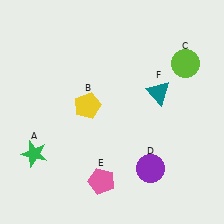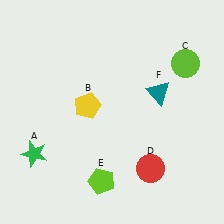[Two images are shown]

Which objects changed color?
D changed from purple to red. E changed from pink to lime.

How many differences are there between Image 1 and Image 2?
There are 2 differences between the two images.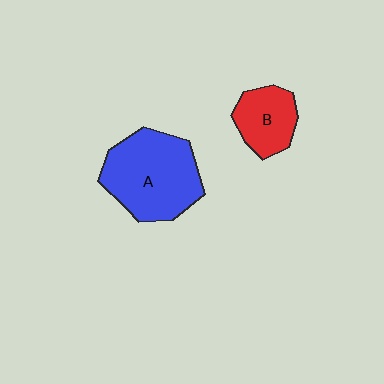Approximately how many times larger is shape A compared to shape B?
Approximately 2.0 times.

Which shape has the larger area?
Shape A (blue).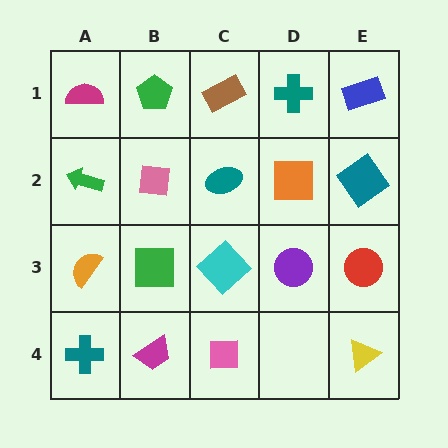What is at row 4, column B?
A magenta trapezoid.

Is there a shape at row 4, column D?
No, that cell is empty.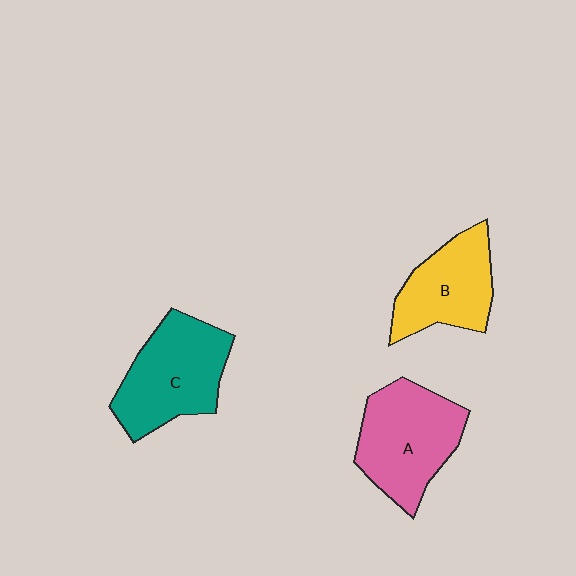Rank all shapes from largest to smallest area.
From largest to smallest: A (pink), C (teal), B (yellow).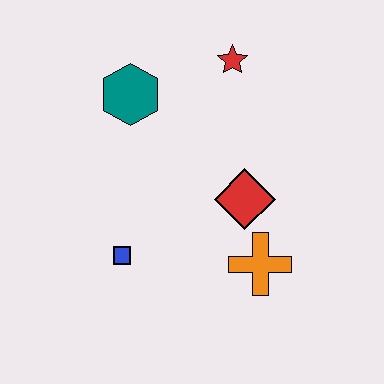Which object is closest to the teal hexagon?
The red star is closest to the teal hexagon.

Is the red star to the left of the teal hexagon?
No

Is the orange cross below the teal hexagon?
Yes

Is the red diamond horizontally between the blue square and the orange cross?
Yes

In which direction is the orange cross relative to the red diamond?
The orange cross is below the red diamond.